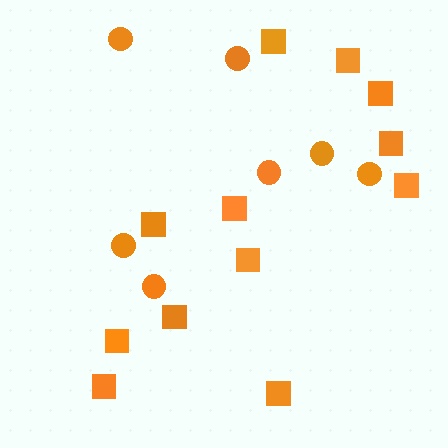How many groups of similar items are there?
There are 2 groups: one group of circles (7) and one group of squares (12).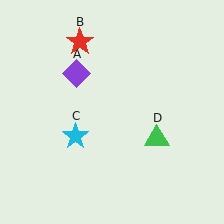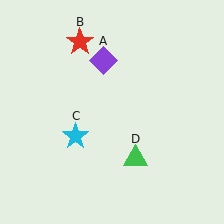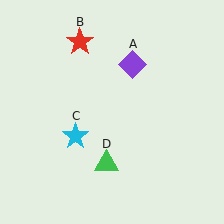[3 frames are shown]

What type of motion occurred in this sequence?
The purple diamond (object A), green triangle (object D) rotated clockwise around the center of the scene.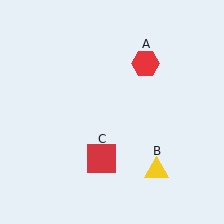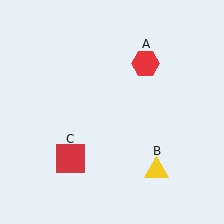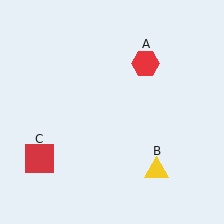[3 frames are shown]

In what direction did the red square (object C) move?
The red square (object C) moved left.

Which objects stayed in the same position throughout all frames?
Red hexagon (object A) and yellow triangle (object B) remained stationary.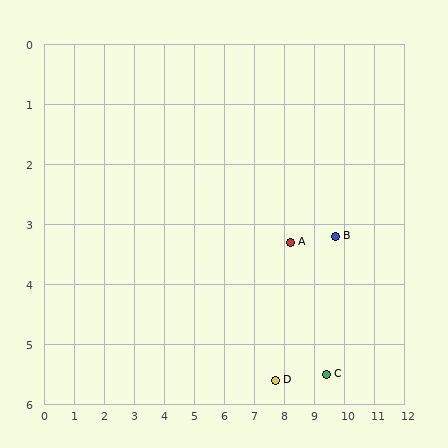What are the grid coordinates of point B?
Point B is at approximately (9.7, 3.2).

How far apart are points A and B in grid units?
Points A and B are about 1.5 grid units apart.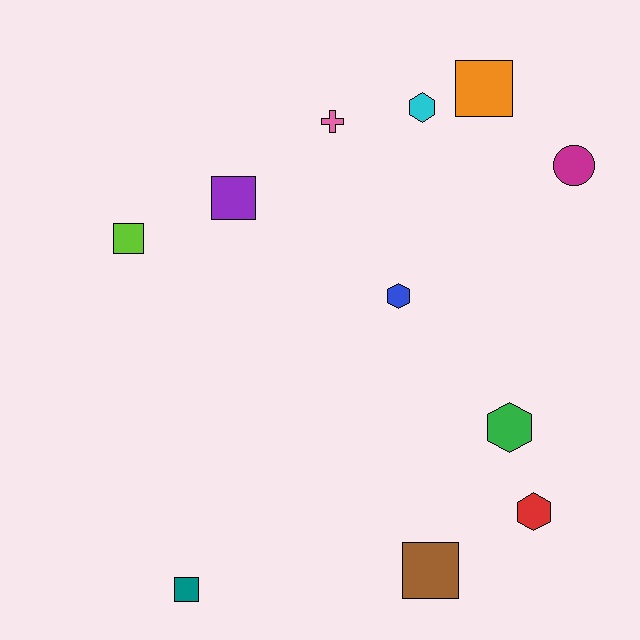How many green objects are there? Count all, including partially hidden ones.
There is 1 green object.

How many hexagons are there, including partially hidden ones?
There are 4 hexagons.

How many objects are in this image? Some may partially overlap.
There are 11 objects.